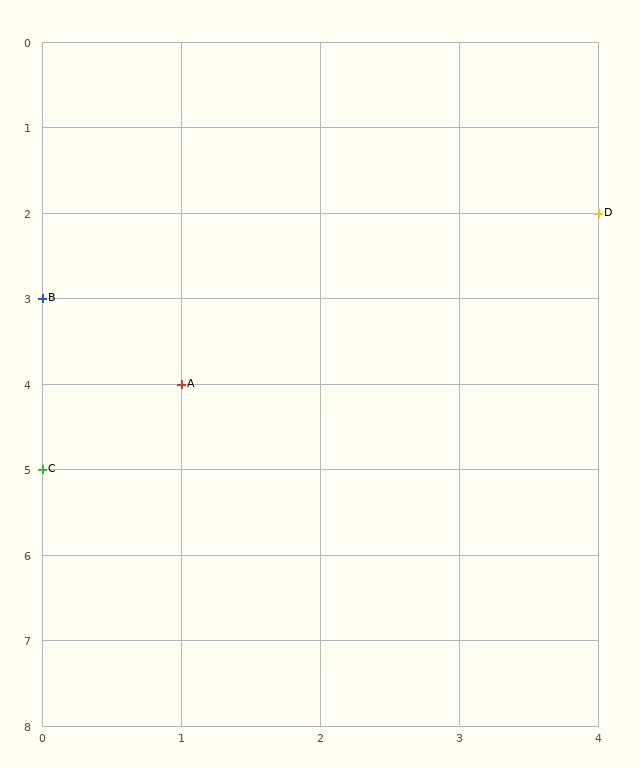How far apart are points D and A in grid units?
Points D and A are 3 columns and 2 rows apart (about 3.6 grid units diagonally).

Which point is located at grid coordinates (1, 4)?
Point A is at (1, 4).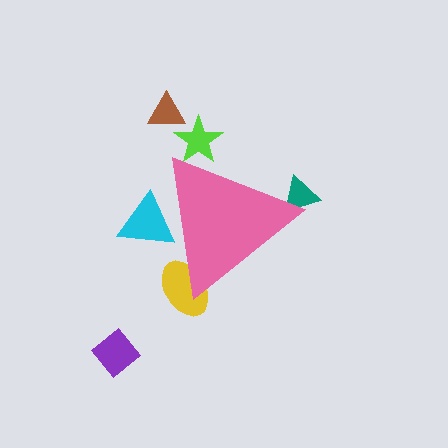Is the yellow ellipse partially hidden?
Yes, the yellow ellipse is partially hidden behind the pink triangle.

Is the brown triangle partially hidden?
No, the brown triangle is fully visible.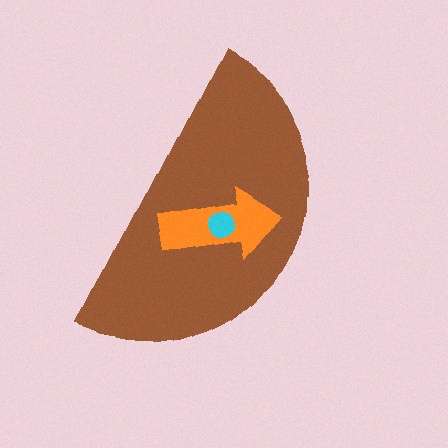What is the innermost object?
The cyan circle.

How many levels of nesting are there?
3.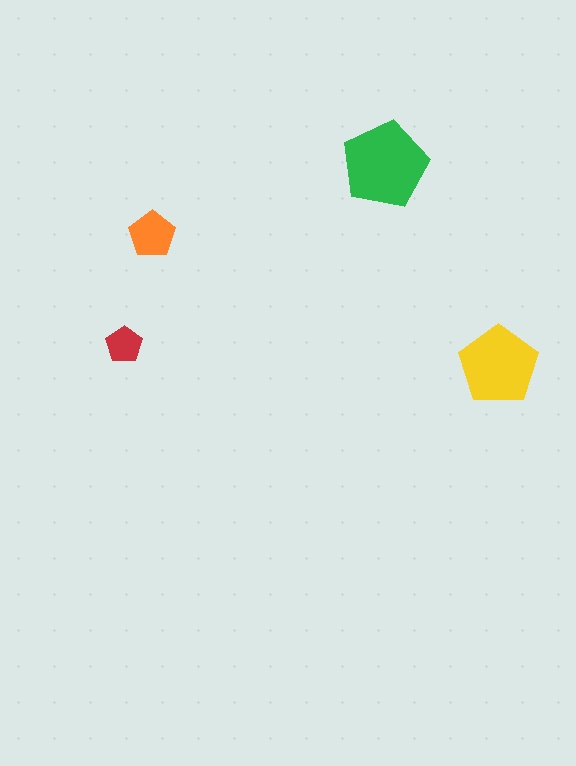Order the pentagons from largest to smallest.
the green one, the yellow one, the orange one, the red one.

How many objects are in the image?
There are 4 objects in the image.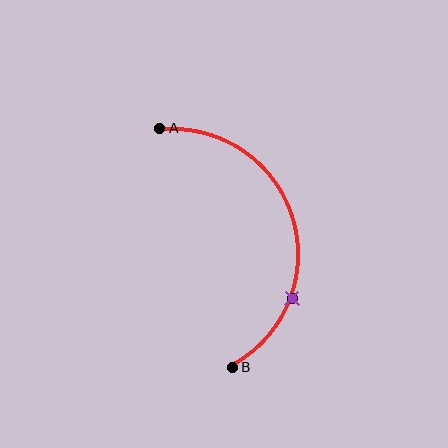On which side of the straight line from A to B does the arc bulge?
The arc bulges to the right of the straight line connecting A and B.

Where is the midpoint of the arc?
The arc midpoint is the point on the curve farthest from the straight line joining A and B. It sits to the right of that line.